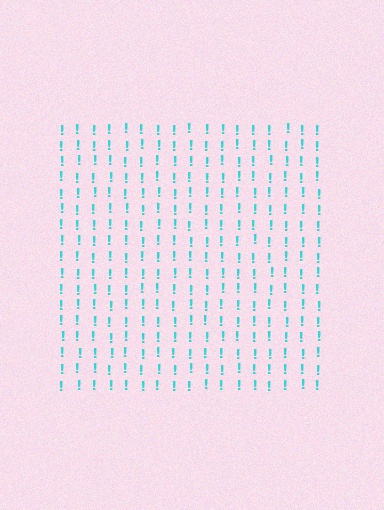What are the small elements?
The small elements are exclamation marks.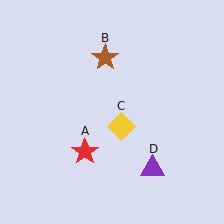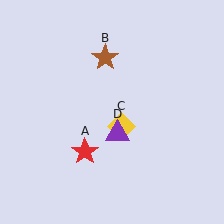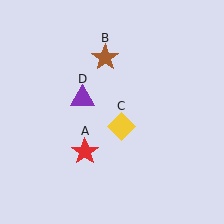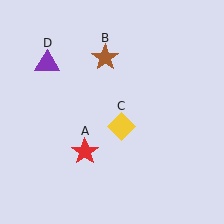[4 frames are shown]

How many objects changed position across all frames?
1 object changed position: purple triangle (object D).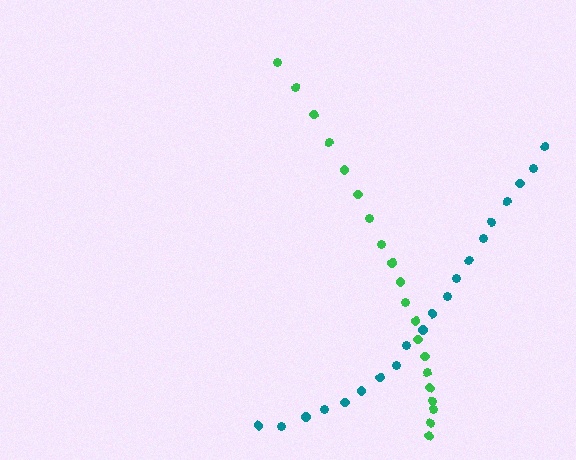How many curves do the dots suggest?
There are 2 distinct paths.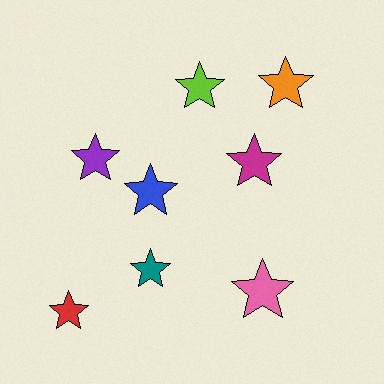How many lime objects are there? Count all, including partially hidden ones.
There is 1 lime object.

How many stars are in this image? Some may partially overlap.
There are 8 stars.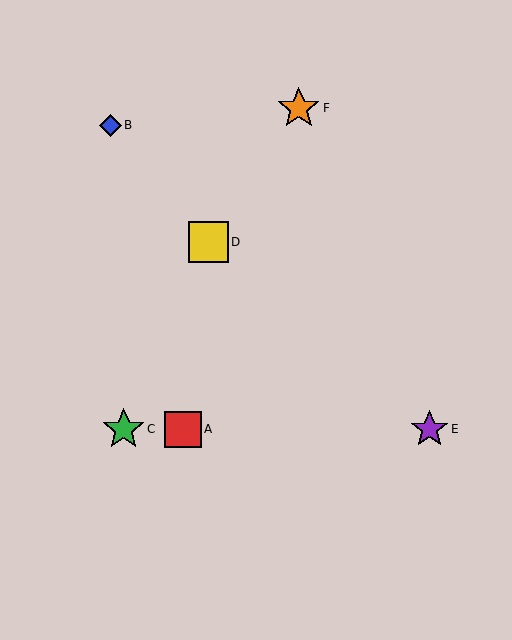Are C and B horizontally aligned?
No, C is at y≈429 and B is at y≈125.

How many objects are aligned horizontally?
3 objects (A, C, E) are aligned horizontally.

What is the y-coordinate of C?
Object C is at y≈429.